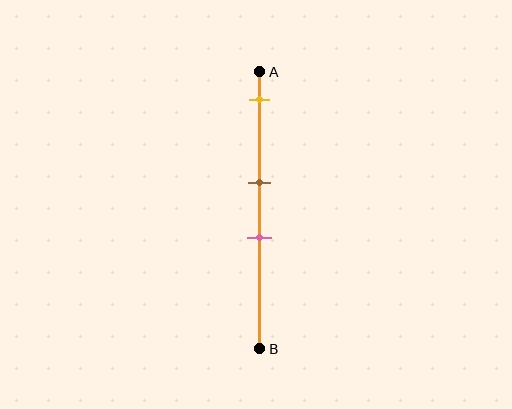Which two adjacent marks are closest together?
The brown and pink marks are the closest adjacent pair.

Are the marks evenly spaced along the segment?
No, the marks are not evenly spaced.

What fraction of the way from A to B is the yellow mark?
The yellow mark is approximately 10% (0.1) of the way from A to B.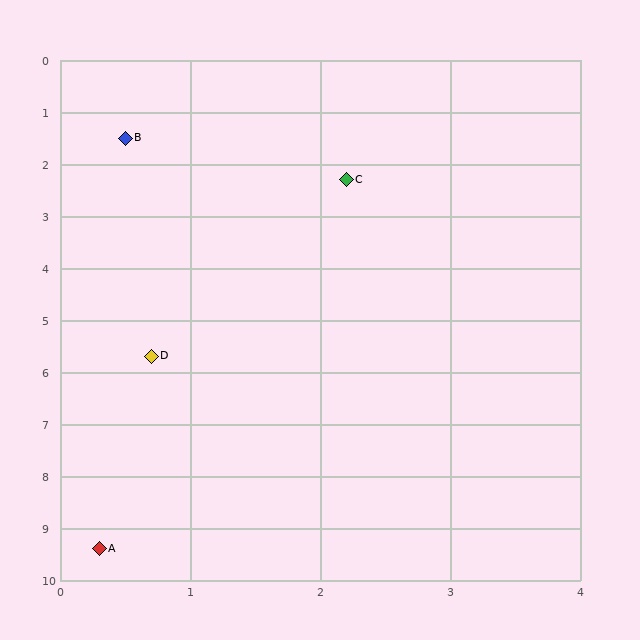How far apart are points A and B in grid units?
Points A and B are about 7.9 grid units apart.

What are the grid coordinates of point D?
Point D is at approximately (0.7, 5.7).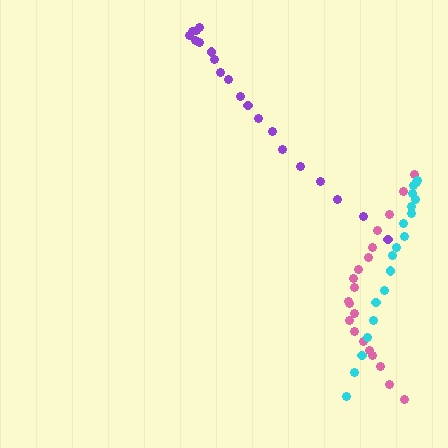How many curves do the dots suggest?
There are 3 distinct paths.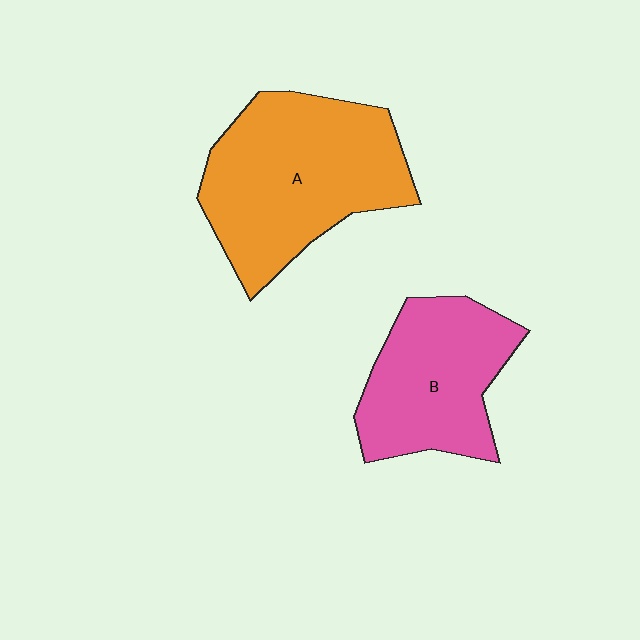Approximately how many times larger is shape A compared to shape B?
Approximately 1.4 times.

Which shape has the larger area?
Shape A (orange).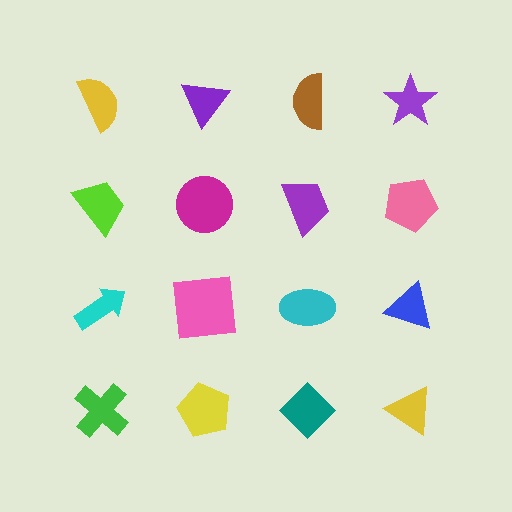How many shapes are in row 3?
4 shapes.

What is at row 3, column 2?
A pink square.